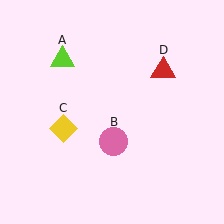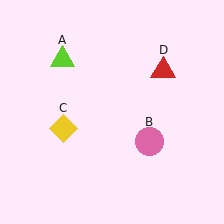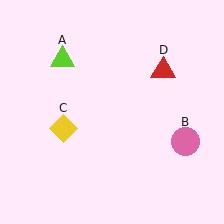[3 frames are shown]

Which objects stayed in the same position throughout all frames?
Lime triangle (object A) and yellow diamond (object C) and red triangle (object D) remained stationary.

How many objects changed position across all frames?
1 object changed position: pink circle (object B).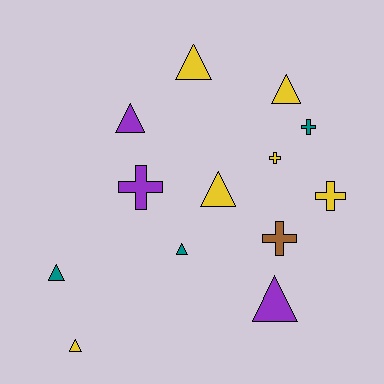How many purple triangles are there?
There are 2 purple triangles.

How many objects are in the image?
There are 13 objects.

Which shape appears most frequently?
Triangle, with 8 objects.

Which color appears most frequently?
Yellow, with 6 objects.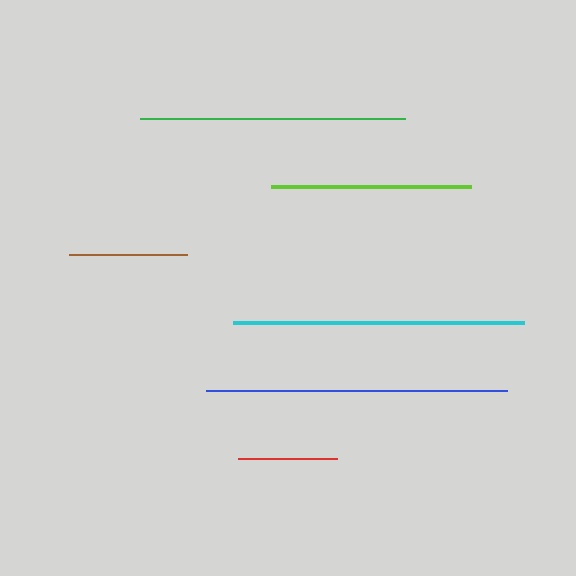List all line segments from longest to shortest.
From longest to shortest: blue, cyan, green, lime, brown, red.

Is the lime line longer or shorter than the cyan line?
The cyan line is longer than the lime line.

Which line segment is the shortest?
The red line is the shortest at approximately 99 pixels.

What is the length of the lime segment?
The lime segment is approximately 199 pixels long.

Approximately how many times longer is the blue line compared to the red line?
The blue line is approximately 3.1 times the length of the red line.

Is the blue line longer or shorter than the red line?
The blue line is longer than the red line.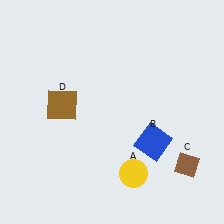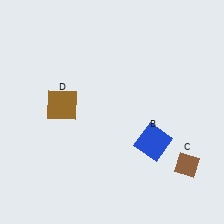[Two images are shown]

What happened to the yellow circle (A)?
The yellow circle (A) was removed in Image 2. It was in the bottom-right area of Image 1.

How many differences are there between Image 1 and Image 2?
There is 1 difference between the two images.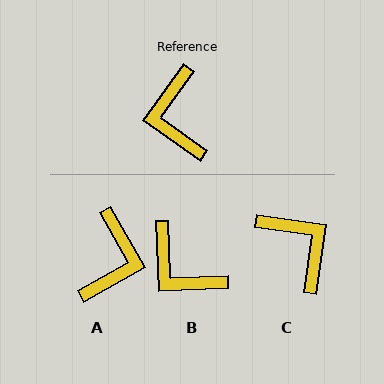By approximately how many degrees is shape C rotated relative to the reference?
Approximately 152 degrees clockwise.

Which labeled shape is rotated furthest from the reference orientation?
A, about 155 degrees away.